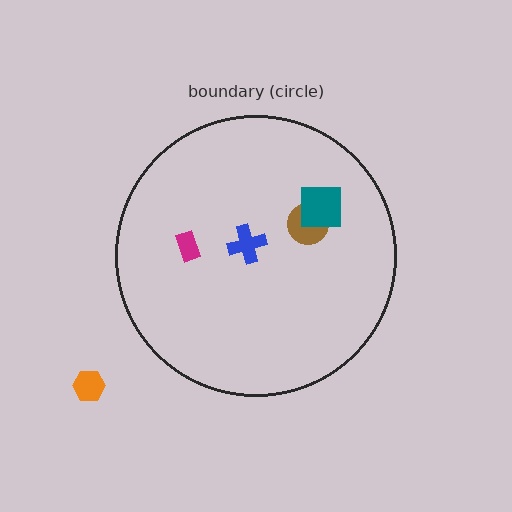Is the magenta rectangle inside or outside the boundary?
Inside.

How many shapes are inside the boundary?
4 inside, 1 outside.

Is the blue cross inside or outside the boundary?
Inside.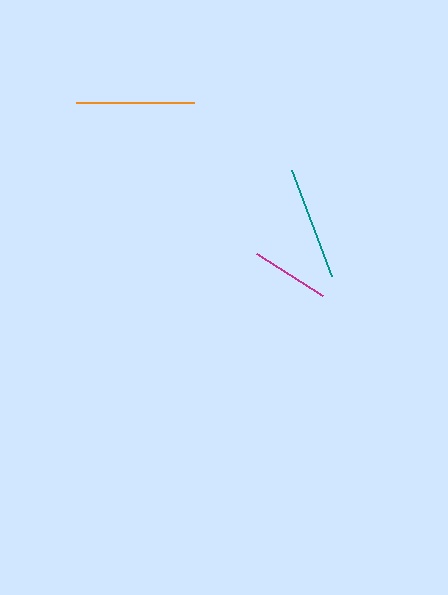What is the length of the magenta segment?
The magenta segment is approximately 78 pixels long.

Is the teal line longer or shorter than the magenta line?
The teal line is longer than the magenta line.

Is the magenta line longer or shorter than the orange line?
The orange line is longer than the magenta line.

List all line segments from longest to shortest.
From longest to shortest: orange, teal, magenta.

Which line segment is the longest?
The orange line is the longest at approximately 118 pixels.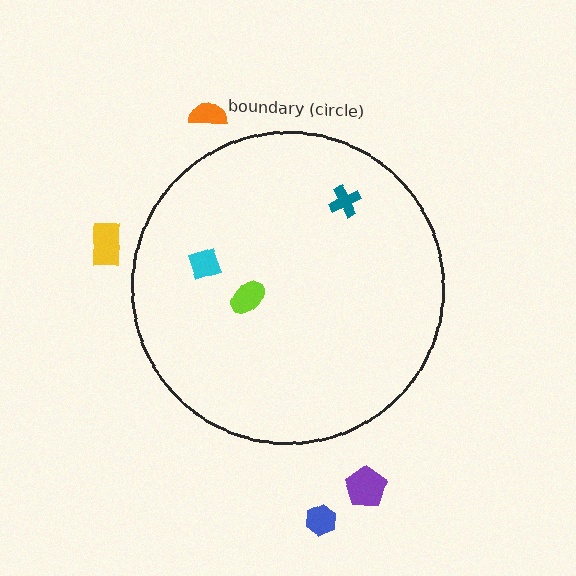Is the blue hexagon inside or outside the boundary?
Outside.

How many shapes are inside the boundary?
3 inside, 4 outside.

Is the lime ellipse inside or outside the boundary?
Inside.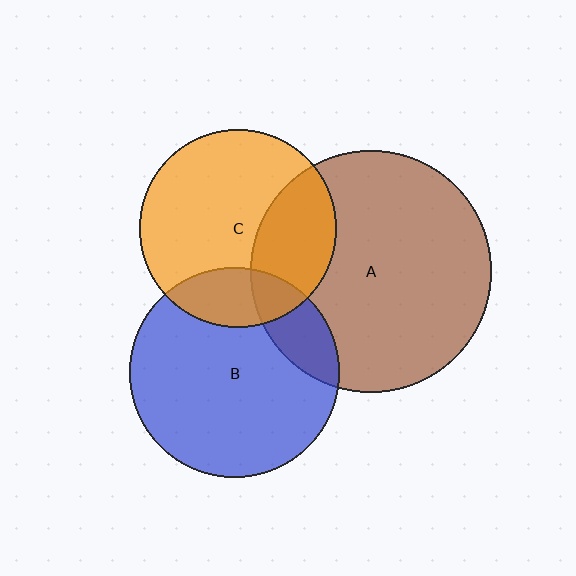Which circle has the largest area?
Circle A (brown).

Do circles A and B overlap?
Yes.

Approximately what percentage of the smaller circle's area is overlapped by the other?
Approximately 15%.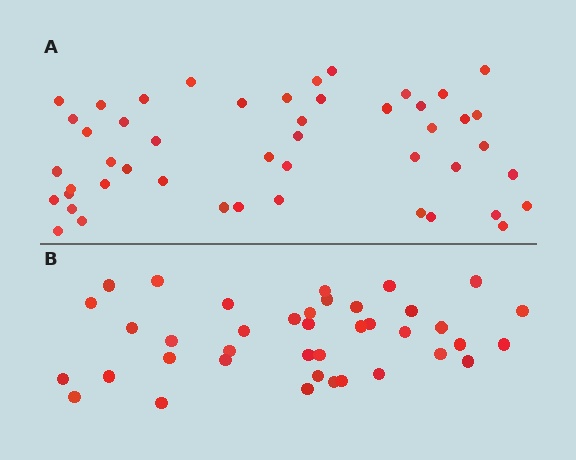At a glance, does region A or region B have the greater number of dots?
Region A (the top region) has more dots.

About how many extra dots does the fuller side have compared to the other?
Region A has roughly 8 or so more dots than region B.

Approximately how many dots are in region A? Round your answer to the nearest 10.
About 50 dots. (The exact count is 48, which rounds to 50.)